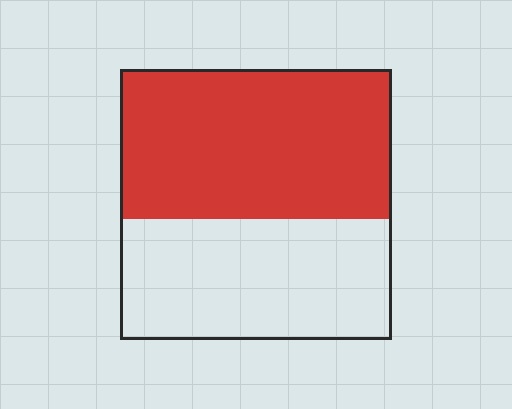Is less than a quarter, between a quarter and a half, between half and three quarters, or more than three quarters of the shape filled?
Between half and three quarters.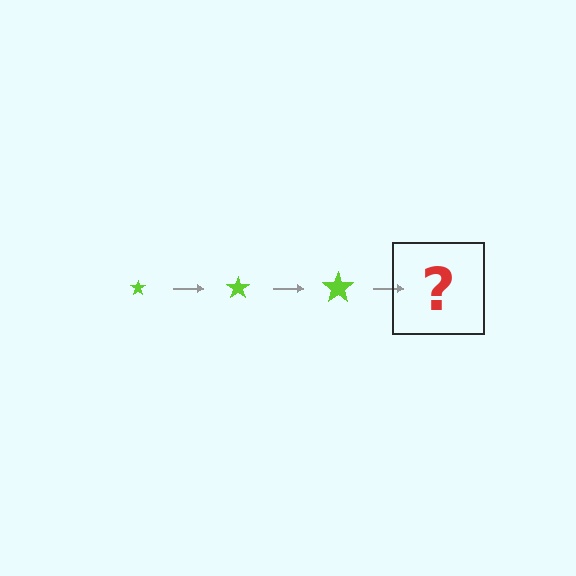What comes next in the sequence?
The next element should be a lime star, larger than the previous one.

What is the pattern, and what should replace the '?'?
The pattern is that the star gets progressively larger each step. The '?' should be a lime star, larger than the previous one.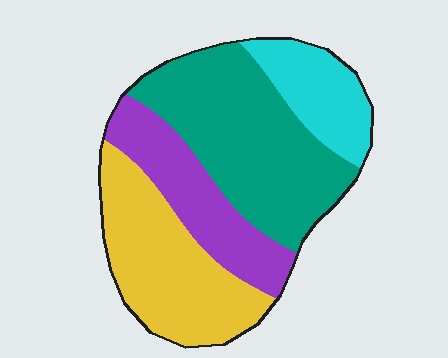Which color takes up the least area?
Cyan, at roughly 15%.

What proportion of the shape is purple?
Purple covers 20% of the shape.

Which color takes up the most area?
Teal, at roughly 35%.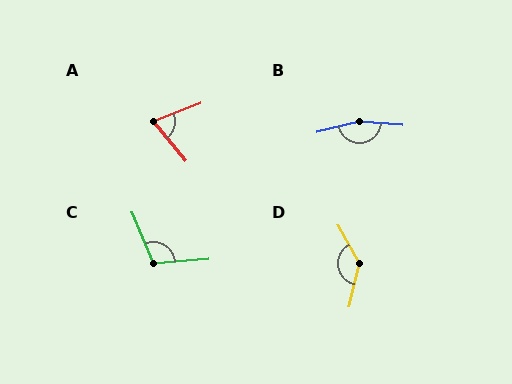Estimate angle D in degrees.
Approximately 138 degrees.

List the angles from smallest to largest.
A (72°), C (107°), D (138°), B (162°).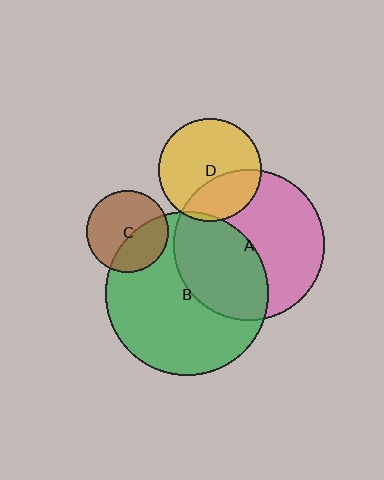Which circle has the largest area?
Circle B (green).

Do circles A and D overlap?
Yes.